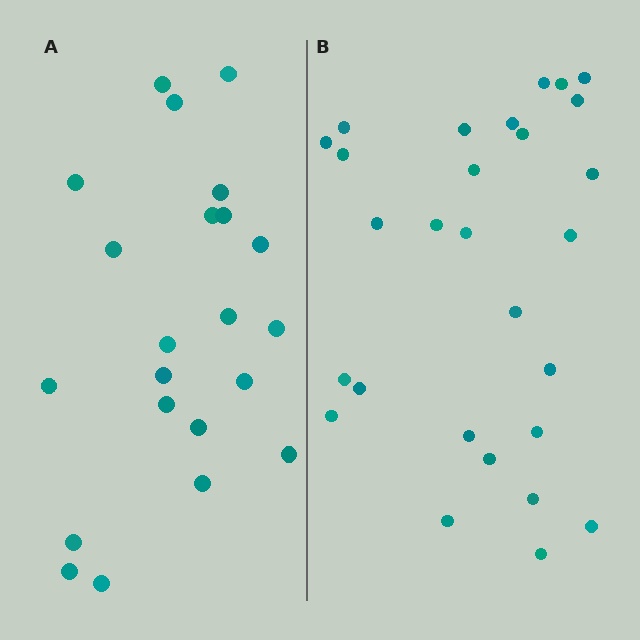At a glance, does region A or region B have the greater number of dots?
Region B (the right region) has more dots.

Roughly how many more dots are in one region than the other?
Region B has about 6 more dots than region A.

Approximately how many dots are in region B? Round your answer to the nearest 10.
About 30 dots. (The exact count is 28, which rounds to 30.)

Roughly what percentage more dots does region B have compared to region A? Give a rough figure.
About 25% more.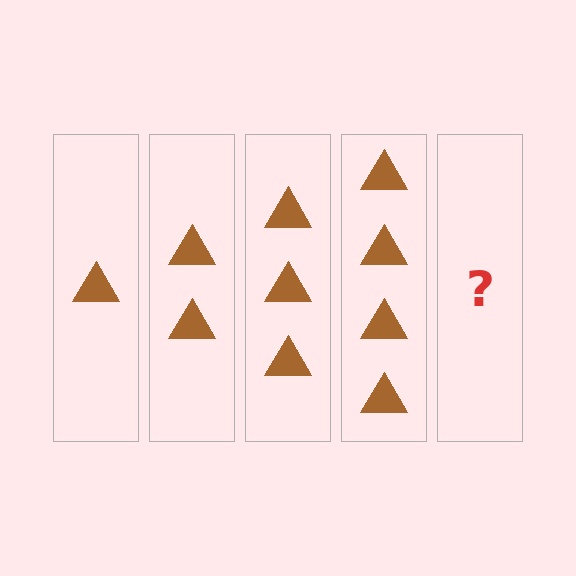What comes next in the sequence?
The next element should be 5 triangles.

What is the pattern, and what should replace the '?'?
The pattern is that each step adds one more triangle. The '?' should be 5 triangles.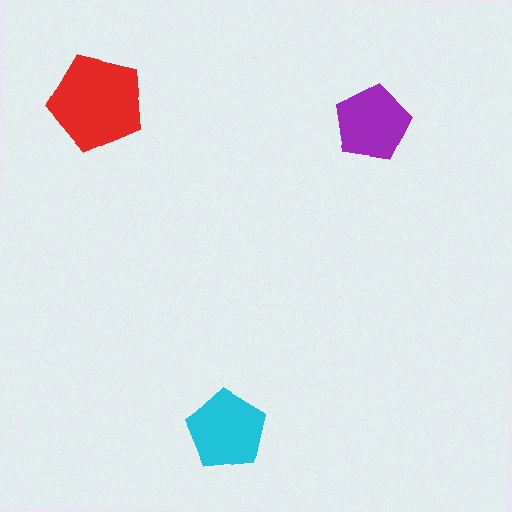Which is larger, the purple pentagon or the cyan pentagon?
The cyan one.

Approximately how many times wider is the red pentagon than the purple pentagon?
About 1.5 times wider.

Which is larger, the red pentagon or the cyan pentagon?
The red one.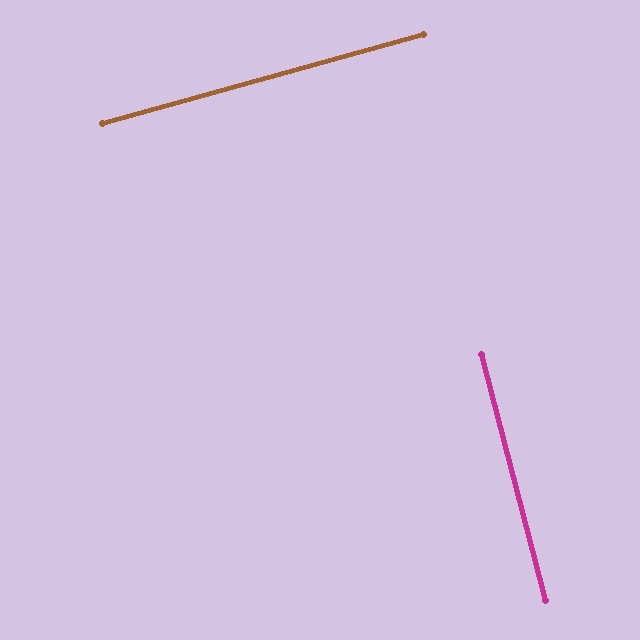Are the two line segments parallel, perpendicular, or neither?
Perpendicular — they meet at approximately 89°.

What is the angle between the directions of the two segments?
Approximately 89 degrees.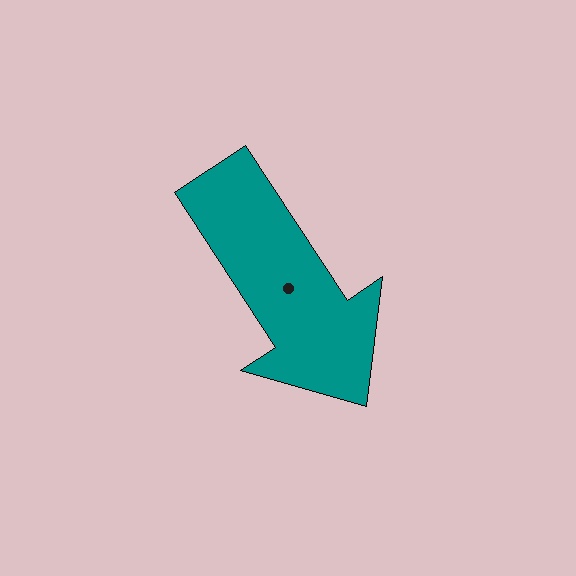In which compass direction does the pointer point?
Southeast.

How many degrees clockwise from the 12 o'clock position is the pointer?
Approximately 147 degrees.